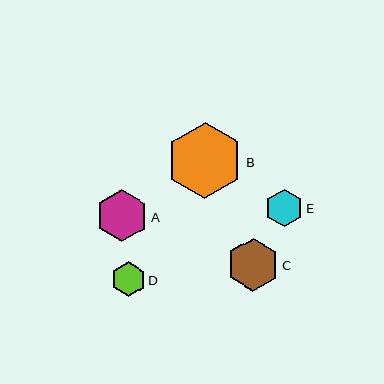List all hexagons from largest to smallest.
From largest to smallest: B, C, A, E, D.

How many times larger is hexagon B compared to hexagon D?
Hexagon B is approximately 2.2 times the size of hexagon D.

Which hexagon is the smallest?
Hexagon D is the smallest with a size of approximately 35 pixels.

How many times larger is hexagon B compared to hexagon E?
Hexagon B is approximately 2.0 times the size of hexagon E.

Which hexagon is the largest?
Hexagon B is the largest with a size of approximately 76 pixels.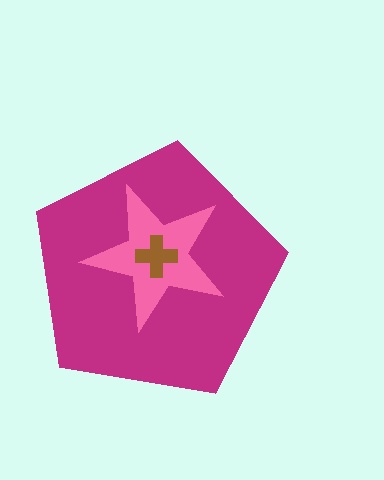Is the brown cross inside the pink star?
Yes.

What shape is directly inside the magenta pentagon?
The pink star.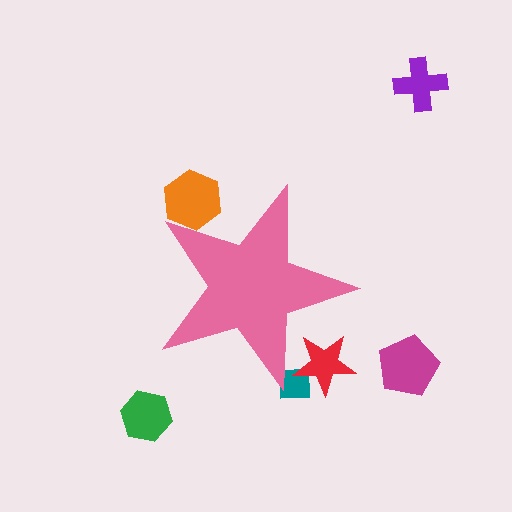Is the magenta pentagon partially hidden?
No, the magenta pentagon is fully visible.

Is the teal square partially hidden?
Yes, the teal square is partially hidden behind the pink star.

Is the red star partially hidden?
Yes, the red star is partially hidden behind the pink star.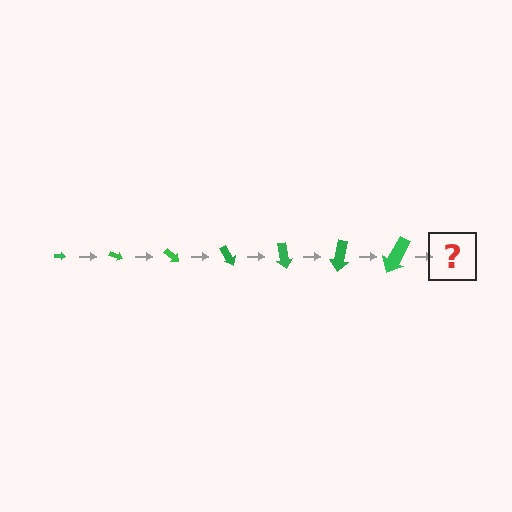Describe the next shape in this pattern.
It should be an arrow, larger than the previous one and rotated 140 degrees from the start.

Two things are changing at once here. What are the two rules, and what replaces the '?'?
The two rules are that the arrow grows larger each step and it rotates 20 degrees each step. The '?' should be an arrow, larger than the previous one and rotated 140 degrees from the start.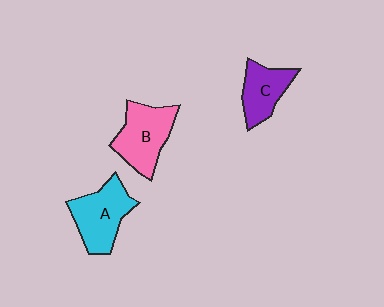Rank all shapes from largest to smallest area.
From largest to smallest: A (cyan), B (pink), C (purple).